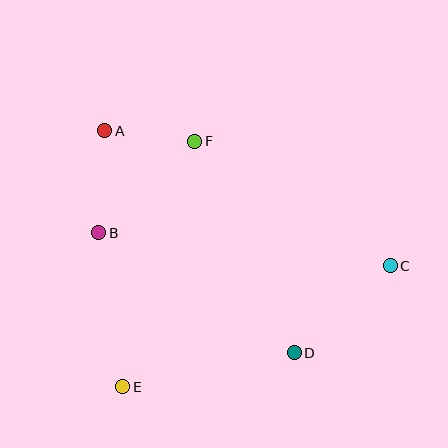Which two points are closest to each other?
Points A and F are closest to each other.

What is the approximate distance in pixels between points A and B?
The distance between A and B is approximately 102 pixels.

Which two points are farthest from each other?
Points A and C are farthest from each other.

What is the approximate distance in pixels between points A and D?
The distance between A and D is approximately 292 pixels.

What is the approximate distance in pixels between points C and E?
The distance between C and E is approximately 294 pixels.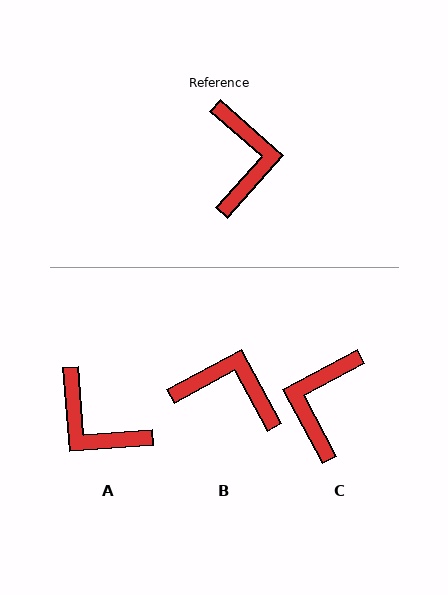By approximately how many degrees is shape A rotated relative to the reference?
Approximately 134 degrees clockwise.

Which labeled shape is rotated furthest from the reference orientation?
C, about 160 degrees away.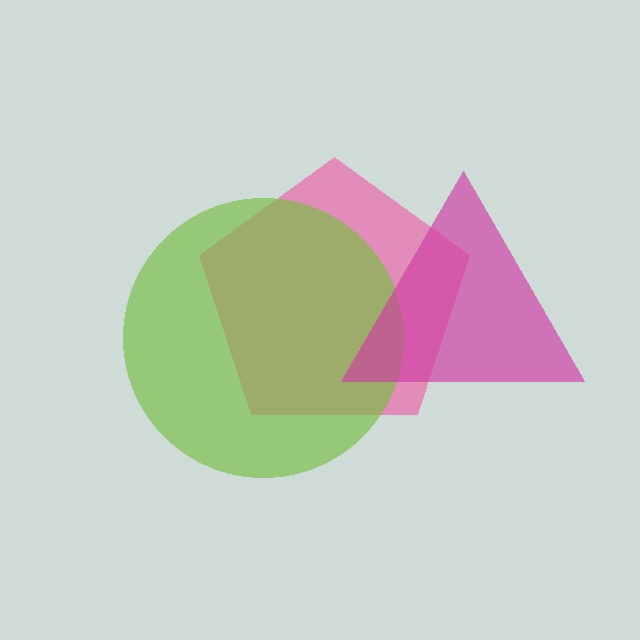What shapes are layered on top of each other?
The layered shapes are: a pink pentagon, a lime circle, a magenta triangle.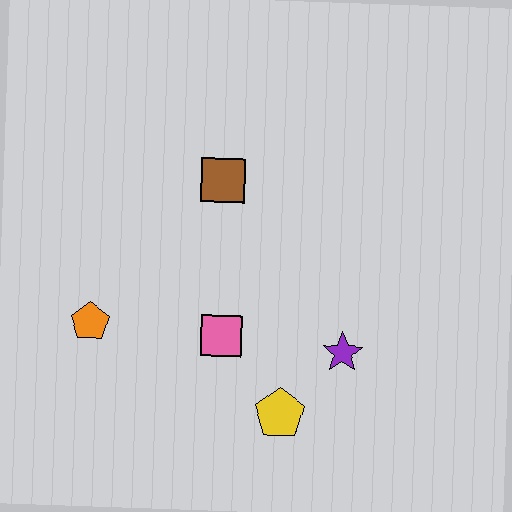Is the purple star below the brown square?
Yes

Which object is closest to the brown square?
The pink square is closest to the brown square.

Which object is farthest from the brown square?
The yellow pentagon is farthest from the brown square.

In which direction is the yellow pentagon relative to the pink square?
The yellow pentagon is below the pink square.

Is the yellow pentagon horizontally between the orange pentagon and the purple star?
Yes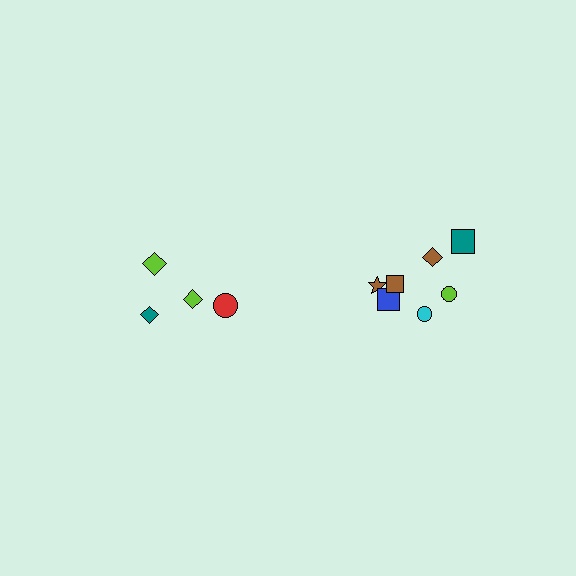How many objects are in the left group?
There are 4 objects.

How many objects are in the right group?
There are 7 objects.